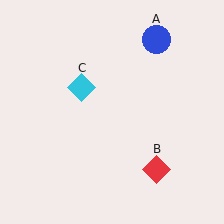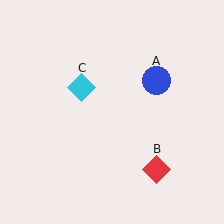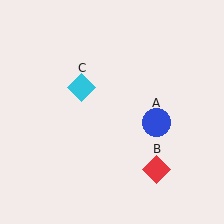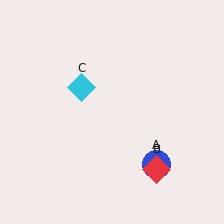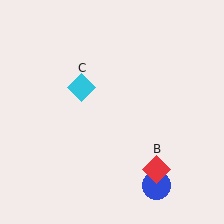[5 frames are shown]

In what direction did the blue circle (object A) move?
The blue circle (object A) moved down.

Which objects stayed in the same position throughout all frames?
Red diamond (object B) and cyan diamond (object C) remained stationary.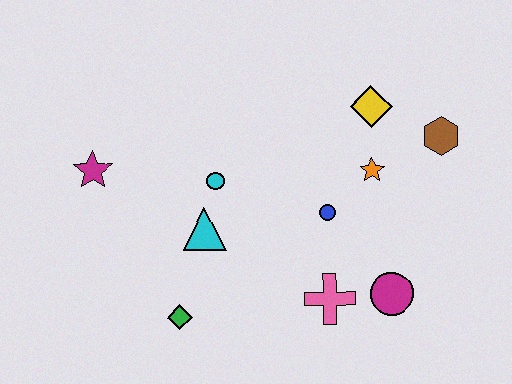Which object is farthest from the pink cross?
The magenta star is farthest from the pink cross.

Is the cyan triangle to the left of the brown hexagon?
Yes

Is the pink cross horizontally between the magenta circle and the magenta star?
Yes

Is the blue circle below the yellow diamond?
Yes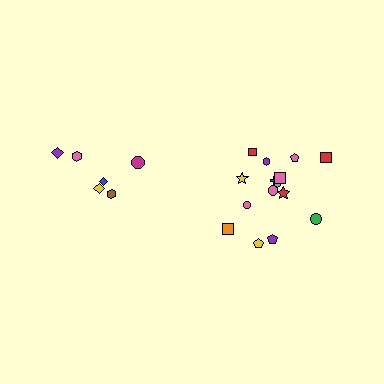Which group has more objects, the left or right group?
The right group.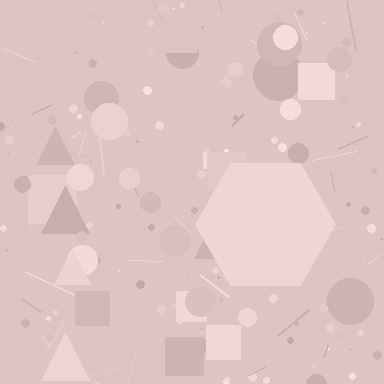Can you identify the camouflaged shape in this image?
The camouflaged shape is a hexagon.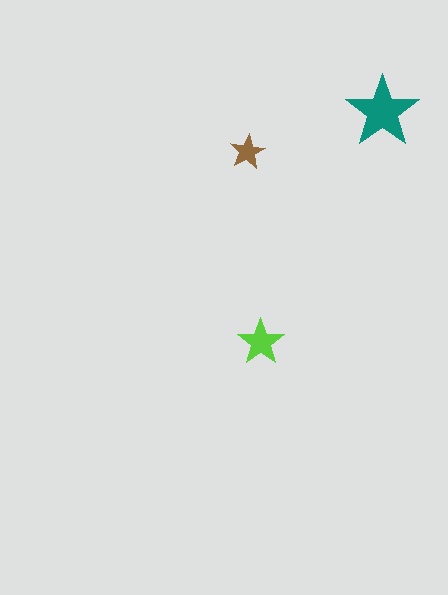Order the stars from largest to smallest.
the teal one, the lime one, the brown one.